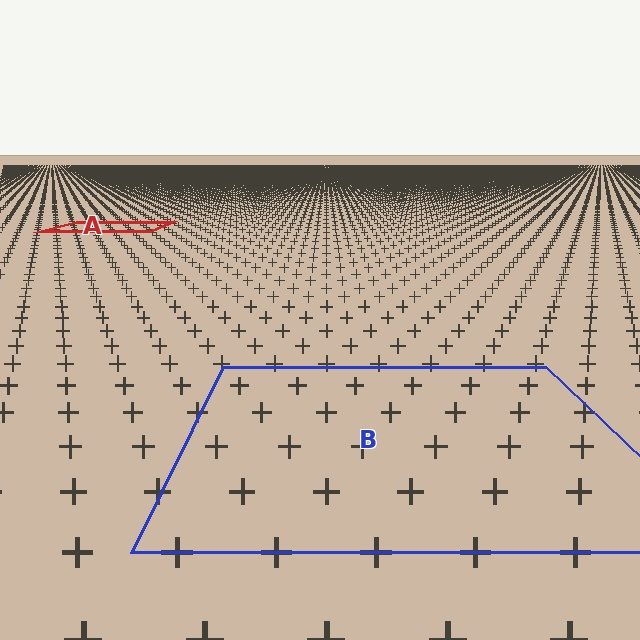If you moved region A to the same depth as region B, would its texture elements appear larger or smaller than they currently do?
They would appear larger. At a closer depth, the same texture elements are projected at a bigger on-screen size.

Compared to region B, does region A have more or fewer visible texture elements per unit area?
Region A has more texture elements per unit area — they are packed more densely because it is farther away.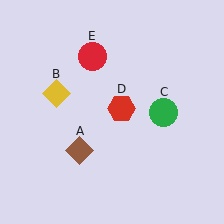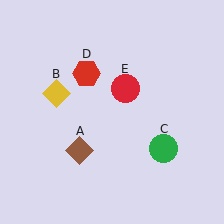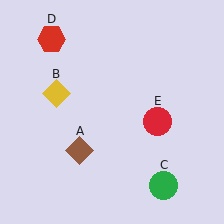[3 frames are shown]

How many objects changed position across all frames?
3 objects changed position: green circle (object C), red hexagon (object D), red circle (object E).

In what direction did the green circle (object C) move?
The green circle (object C) moved down.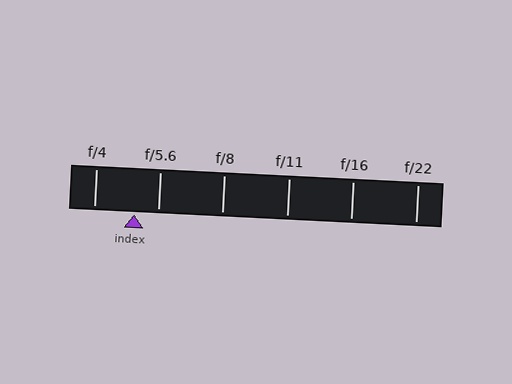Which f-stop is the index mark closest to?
The index mark is closest to f/5.6.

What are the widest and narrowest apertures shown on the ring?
The widest aperture shown is f/4 and the narrowest is f/22.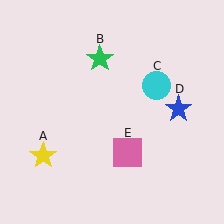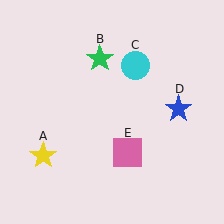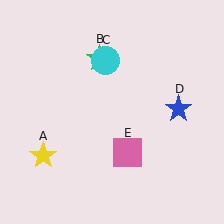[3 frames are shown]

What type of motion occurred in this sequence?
The cyan circle (object C) rotated counterclockwise around the center of the scene.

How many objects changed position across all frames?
1 object changed position: cyan circle (object C).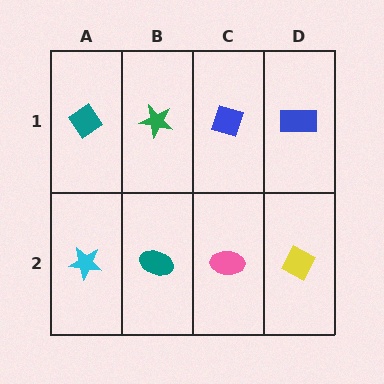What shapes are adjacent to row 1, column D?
A yellow diamond (row 2, column D), a blue diamond (row 1, column C).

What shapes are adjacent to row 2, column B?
A green star (row 1, column B), a cyan star (row 2, column A), a pink ellipse (row 2, column C).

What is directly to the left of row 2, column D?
A pink ellipse.